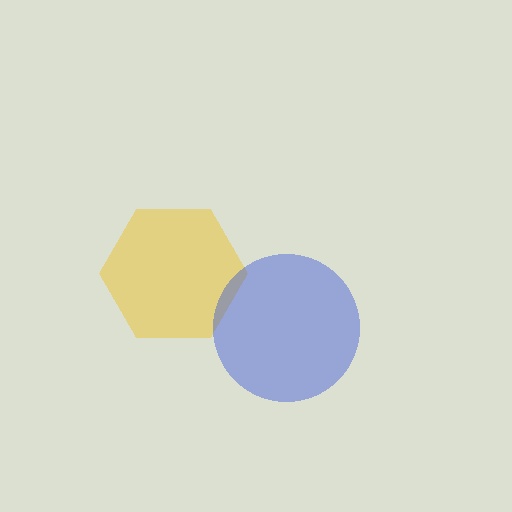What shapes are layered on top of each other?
The layered shapes are: a yellow hexagon, a blue circle.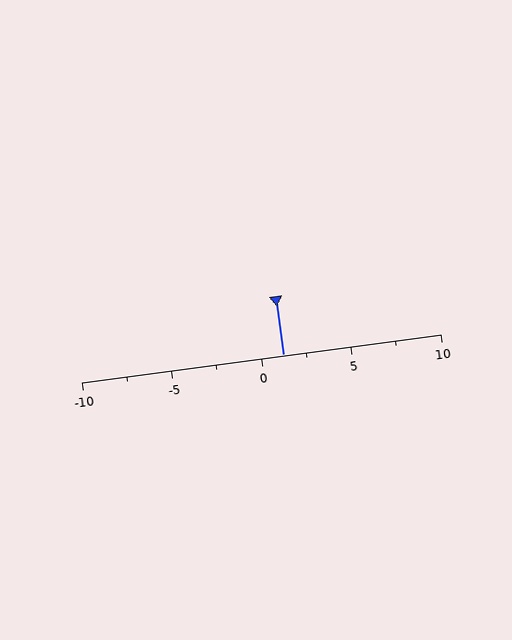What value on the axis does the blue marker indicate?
The marker indicates approximately 1.2.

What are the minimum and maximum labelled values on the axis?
The axis runs from -10 to 10.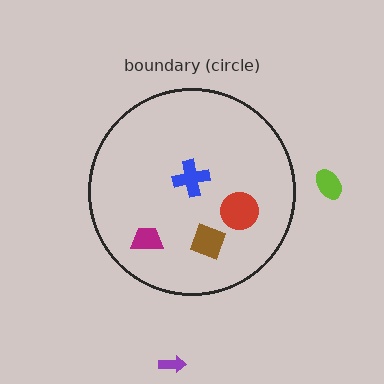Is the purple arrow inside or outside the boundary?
Outside.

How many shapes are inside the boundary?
4 inside, 2 outside.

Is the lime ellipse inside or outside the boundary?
Outside.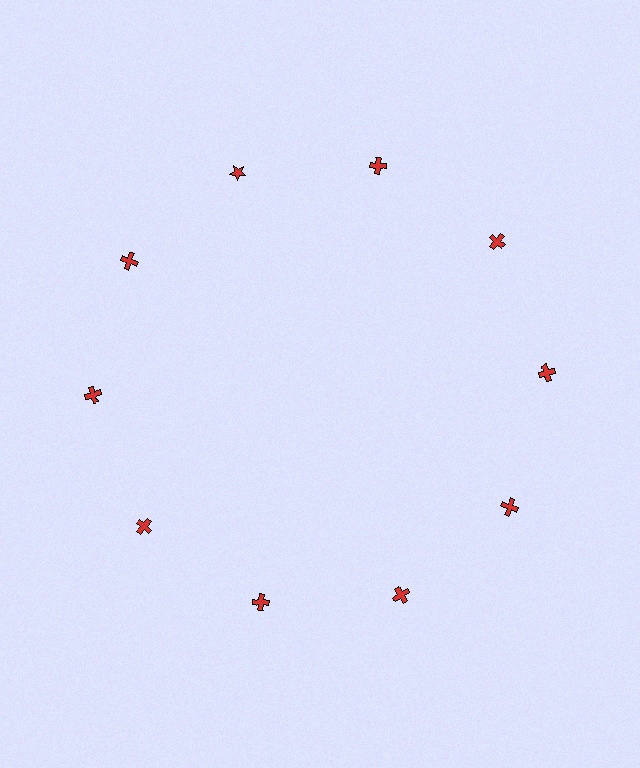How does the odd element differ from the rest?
It has a different shape: star instead of cross.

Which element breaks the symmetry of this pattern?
The red star at roughly the 11 o'clock position breaks the symmetry. All other shapes are red crosses.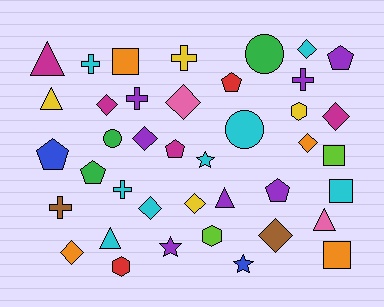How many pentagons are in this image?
There are 6 pentagons.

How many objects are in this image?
There are 40 objects.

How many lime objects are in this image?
There are 2 lime objects.